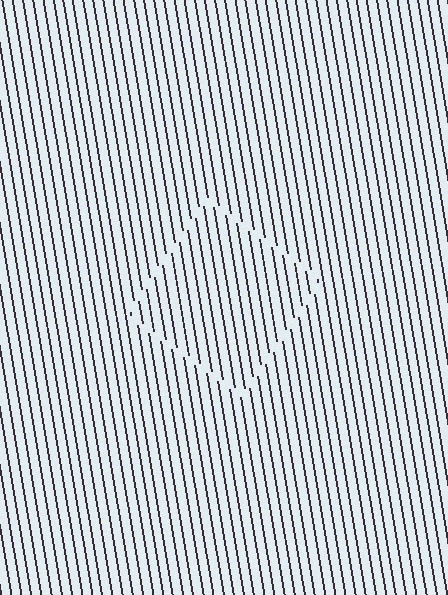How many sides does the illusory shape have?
4 sides — the line-ends trace a square.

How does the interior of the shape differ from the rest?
The interior of the shape contains the same grating, shifted by half a period — the contour is defined by the phase discontinuity where line-ends from the inner and outer gratings abut.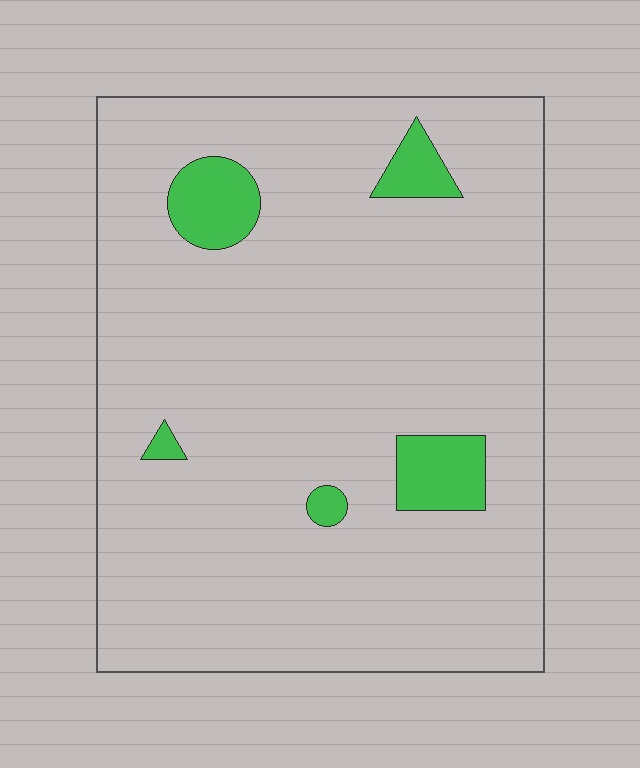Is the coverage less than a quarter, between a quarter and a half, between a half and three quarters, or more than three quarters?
Less than a quarter.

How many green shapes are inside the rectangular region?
5.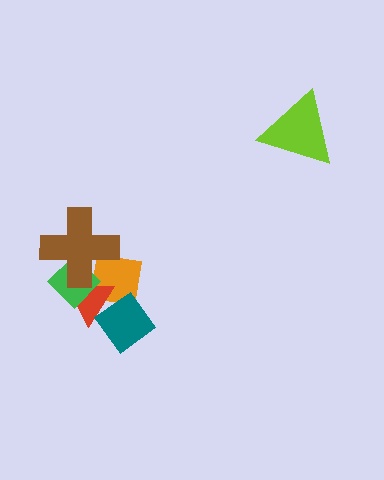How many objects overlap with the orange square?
4 objects overlap with the orange square.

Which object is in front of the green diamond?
The brown cross is in front of the green diamond.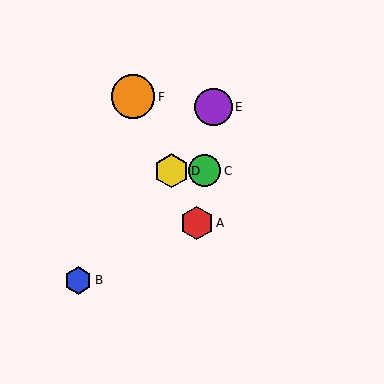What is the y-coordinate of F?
Object F is at y≈97.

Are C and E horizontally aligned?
No, C is at y≈171 and E is at y≈107.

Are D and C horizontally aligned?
Yes, both are at y≈171.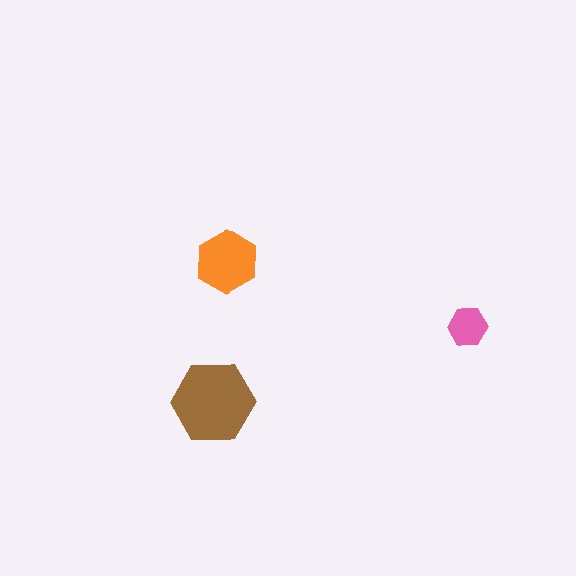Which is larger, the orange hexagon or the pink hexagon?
The orange one.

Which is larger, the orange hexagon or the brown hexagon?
The brown one.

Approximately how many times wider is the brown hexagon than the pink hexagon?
About 2 times wider.